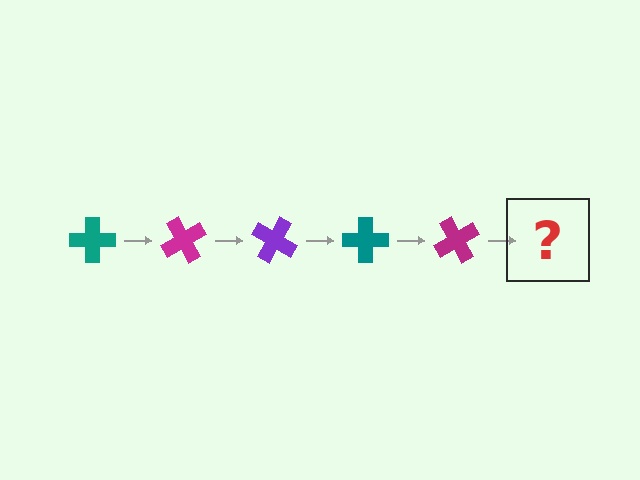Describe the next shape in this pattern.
It should be a purple cross, rotated 300 degrees from the start.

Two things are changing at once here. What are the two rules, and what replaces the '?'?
The two rules are that it rotates 60 degrees each step and the color cycles through teal, magenta, and purple. The '?' should be a purple cross, rotated 300 degrees from the start.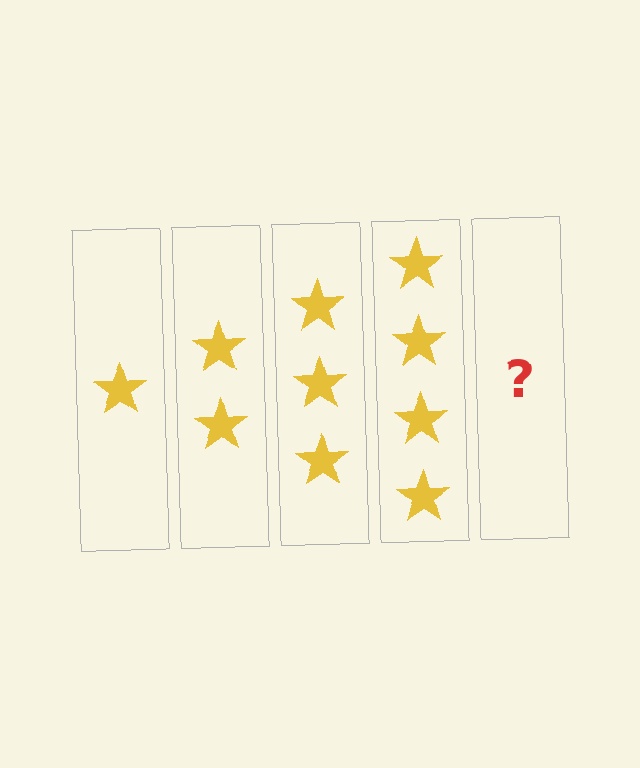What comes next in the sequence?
The next element should be 5 stars.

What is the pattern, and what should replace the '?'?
The pattern is that each step adds one more star. The '?' should be 5 stars.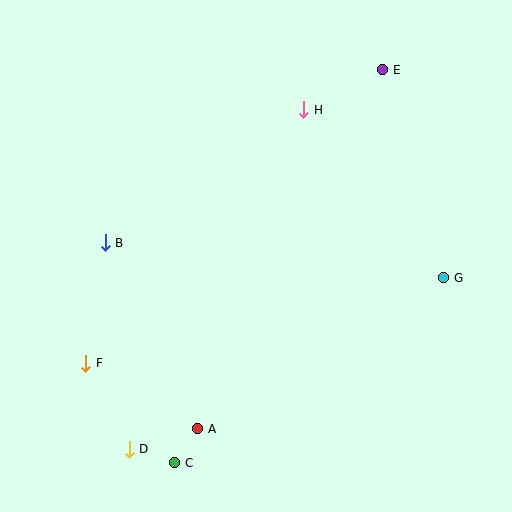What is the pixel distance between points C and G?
The distance between C and G is 327 pixels.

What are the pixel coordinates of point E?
Point E is at (383, 70).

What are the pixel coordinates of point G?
Point G is at (444, 278).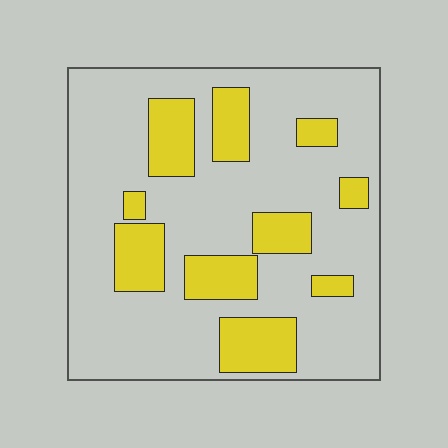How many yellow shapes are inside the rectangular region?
10.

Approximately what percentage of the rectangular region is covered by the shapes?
Approximately 25%.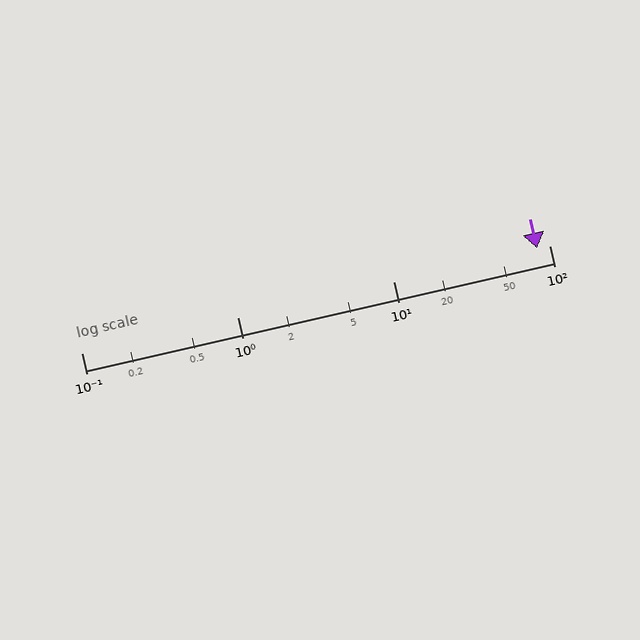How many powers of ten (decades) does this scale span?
The scale spans 3 decades, from 0.1 to 100.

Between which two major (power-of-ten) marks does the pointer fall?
The pointer is between 10 and 100.